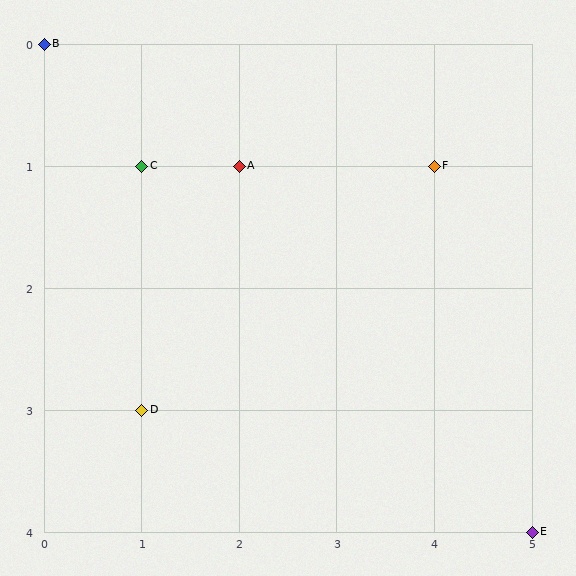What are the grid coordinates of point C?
Point C is at grid coordinates (1, 1).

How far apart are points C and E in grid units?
Points C and E are 4 columns and 3 rows apart (about 5.0 grid units diagonally).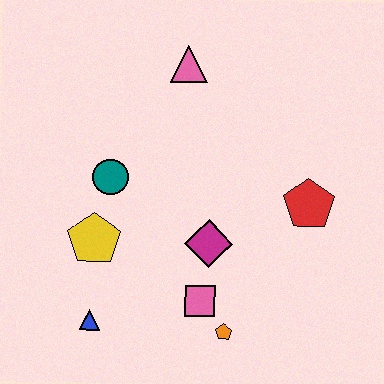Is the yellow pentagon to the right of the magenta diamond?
No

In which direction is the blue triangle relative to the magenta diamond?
The blue triangle is to the left of the magenta diamond.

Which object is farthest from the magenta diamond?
The pink triangle is farthest from the magenta diamond.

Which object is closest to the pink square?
The orange pentagon is closest to the pink square.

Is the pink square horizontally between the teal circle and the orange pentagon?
Yes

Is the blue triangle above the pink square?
No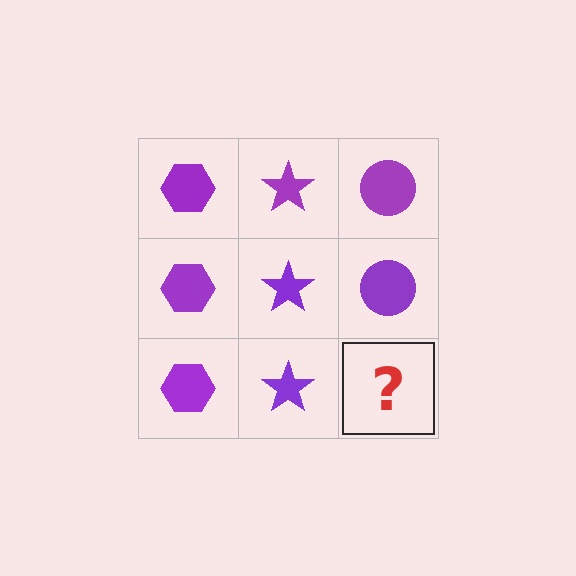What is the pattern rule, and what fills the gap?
The rule is that each column has a consistent shape. The gap should be filled with a purple circle.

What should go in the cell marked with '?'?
The missing cell should contain a purple circle.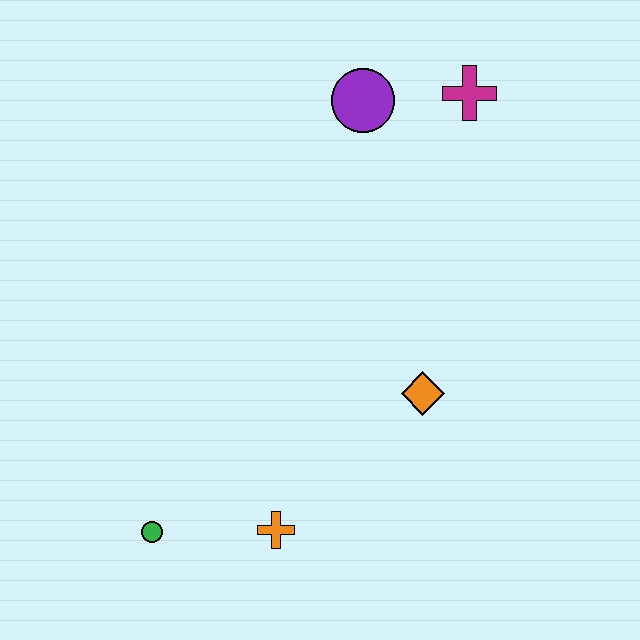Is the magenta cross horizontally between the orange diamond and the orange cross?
No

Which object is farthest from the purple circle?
The green circle is farthest from the purple circle.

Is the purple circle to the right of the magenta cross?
No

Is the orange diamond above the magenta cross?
No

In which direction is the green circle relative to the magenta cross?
The green circle is below the magenta cross.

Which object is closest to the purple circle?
The magenta cross is closest to the purple circle.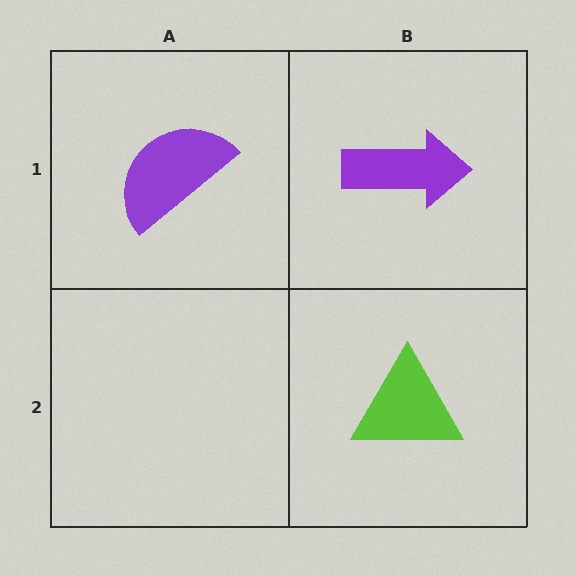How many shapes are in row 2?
1 shape.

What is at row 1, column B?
A purple arrow.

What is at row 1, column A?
A purple semicircle.